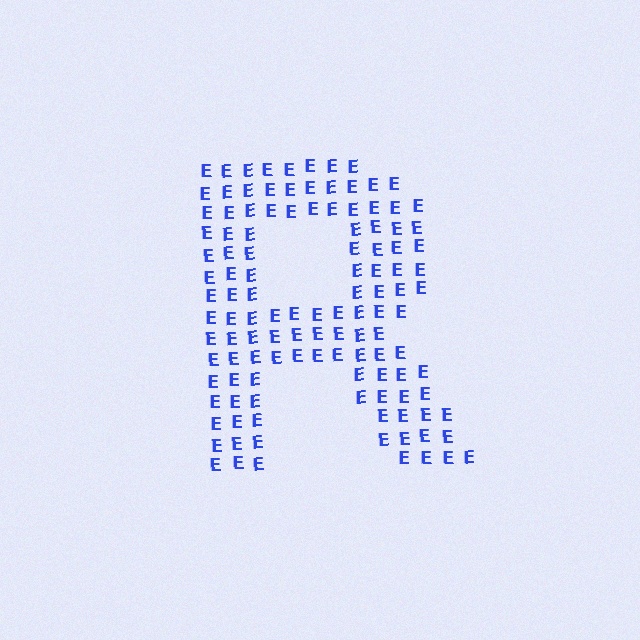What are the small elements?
The small elements are letter E's.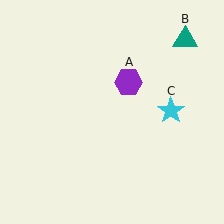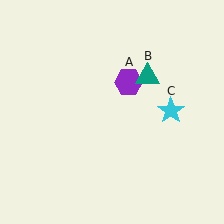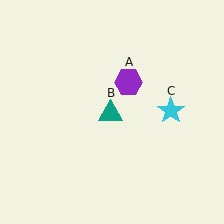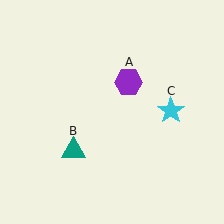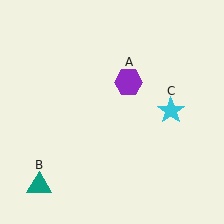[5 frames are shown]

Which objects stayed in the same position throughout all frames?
Purple hexagon (object A) and cyan star (object C) remained stationary.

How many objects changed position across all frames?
1 object changed position: teal triangle (object B).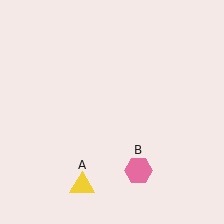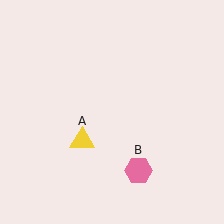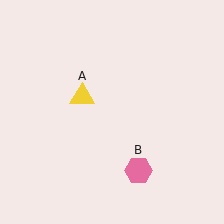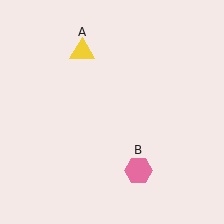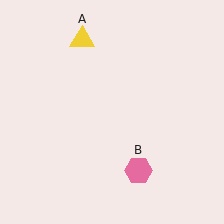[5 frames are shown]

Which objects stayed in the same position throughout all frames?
Pink hexagon (object B) remained stationary.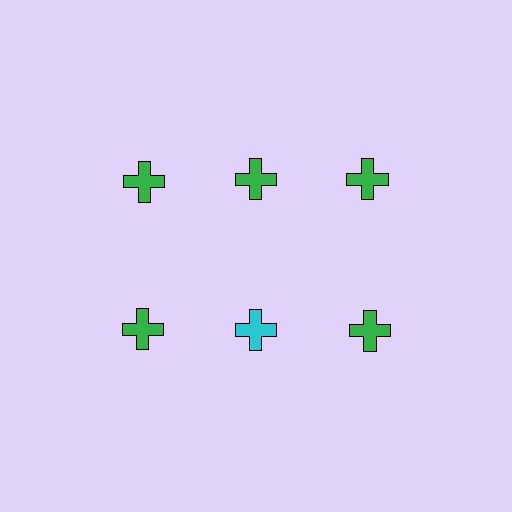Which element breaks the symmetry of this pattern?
The cyan cross in the second row, second from left column breaks the symmetry. All other shapes are green crosses.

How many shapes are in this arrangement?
There are 6 shapes arranged in a grid pattern.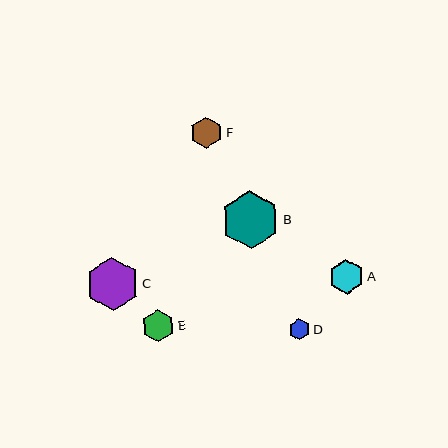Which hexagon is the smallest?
Hexagon D is the smallest with a size of approximately 21 pixels.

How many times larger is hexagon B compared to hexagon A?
Hexagon B is approximately 1.7 times the size of hexagon A.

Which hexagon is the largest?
Hexagon B is the largest with a size of approximately 58 pixels.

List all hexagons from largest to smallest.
From largest to smallest: B, C, A, E, F, D.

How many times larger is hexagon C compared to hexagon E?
Hexagon C is approximately 1.6 times the size of hexagon E.